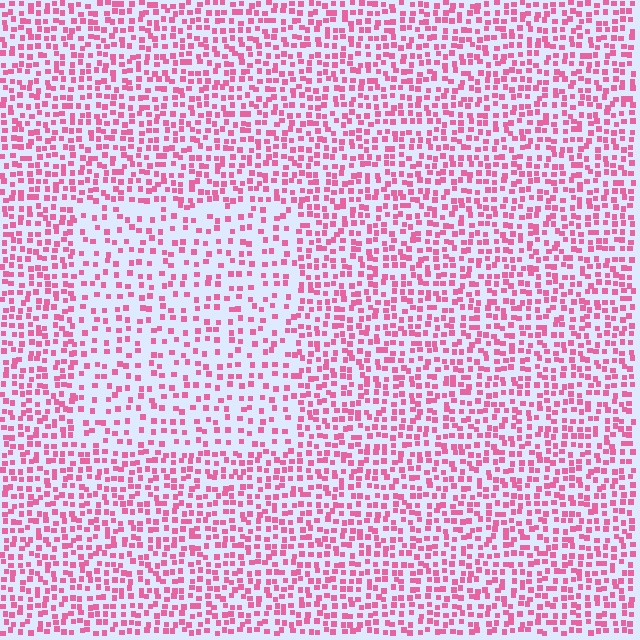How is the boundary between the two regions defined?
The boundary is defined by a change in element density (approximately 1.7x ratio). All elements are the same color, size, and shape.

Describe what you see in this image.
The image contains small pink elements arranged at two different densities. A rectangle-shaped region is visible where the elements are less densely packed than the surrounding area.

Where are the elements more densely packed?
The elements are more densely packed outside the rectangle boundary.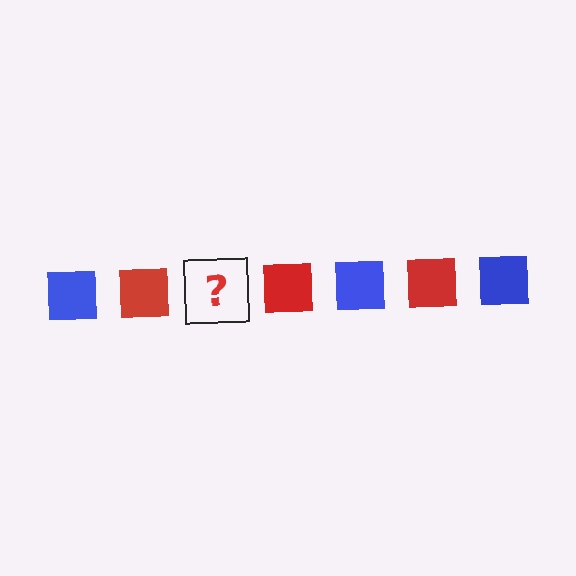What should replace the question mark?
The question mark should be replaced with a blue square.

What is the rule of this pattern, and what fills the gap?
The rule is that the pattern cycles through blue, red squares. The gap should be filled with a blue square.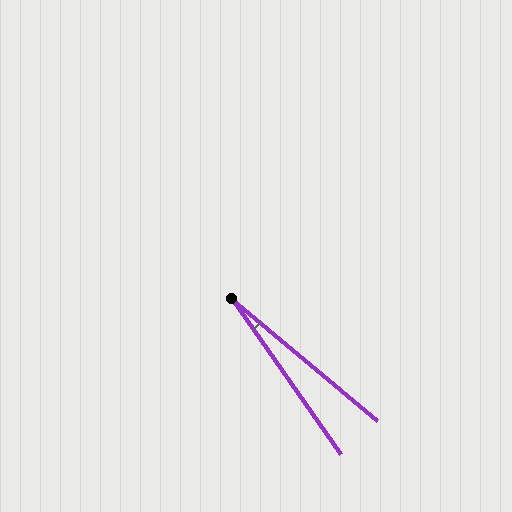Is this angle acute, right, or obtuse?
It is acute.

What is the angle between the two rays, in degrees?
Approximately 15 degrees.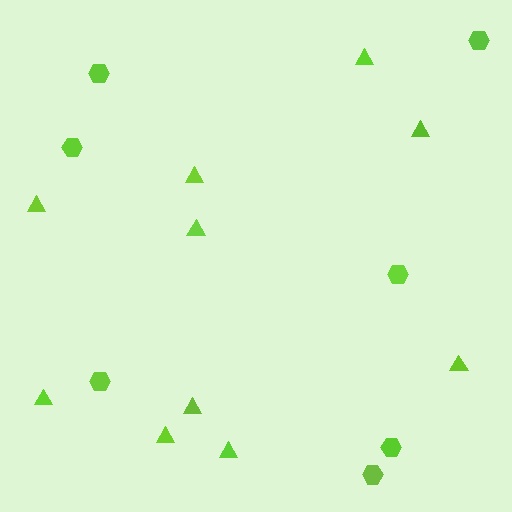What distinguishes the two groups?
There are 2 groups: one group of hexagons (7) and one group of triangles (10).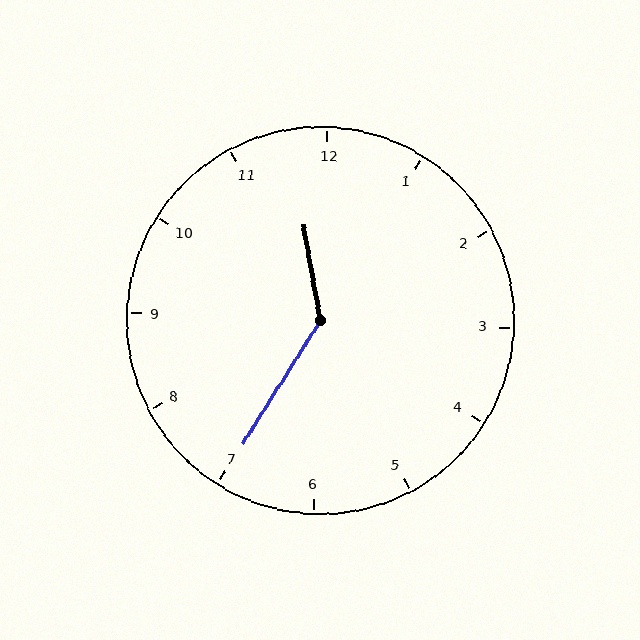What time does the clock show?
11:35.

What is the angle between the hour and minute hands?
Approximately 138 degrees.